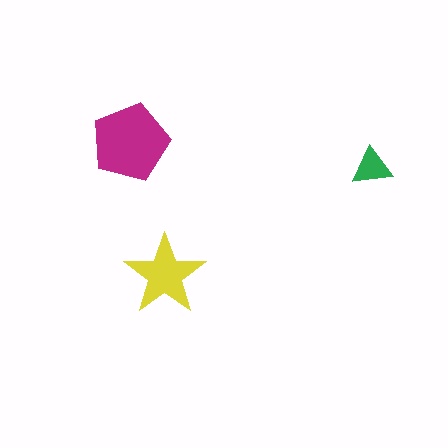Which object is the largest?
The magenta pentagon.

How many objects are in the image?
There are 3 objects in the image.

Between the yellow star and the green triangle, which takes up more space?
The yellow star.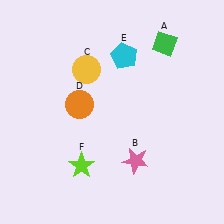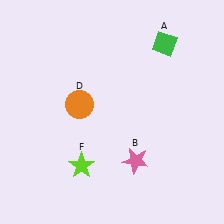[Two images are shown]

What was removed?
The yellow circle (C), the cyan pentagon (E) were removed in Image 2.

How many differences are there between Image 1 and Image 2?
There are 2 differences between the two images.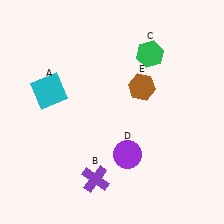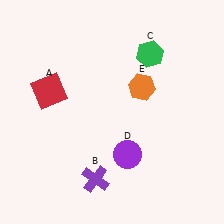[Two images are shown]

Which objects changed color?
A changed from cyan to red. E changed from brown to orange.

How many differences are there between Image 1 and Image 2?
There are 2 differences between the two images.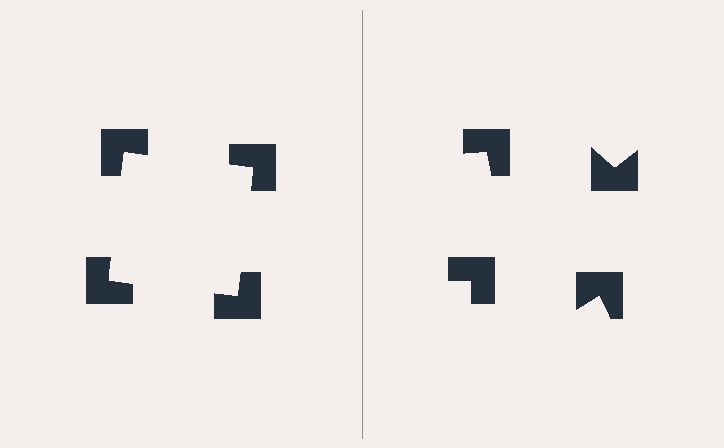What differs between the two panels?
The notched squares are positioned identically on both sides; only the wedge orientations differ. On the left they align to a square; on the right they are misaligned.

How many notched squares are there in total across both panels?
8 — 4 on each side.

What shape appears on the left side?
An illusory square.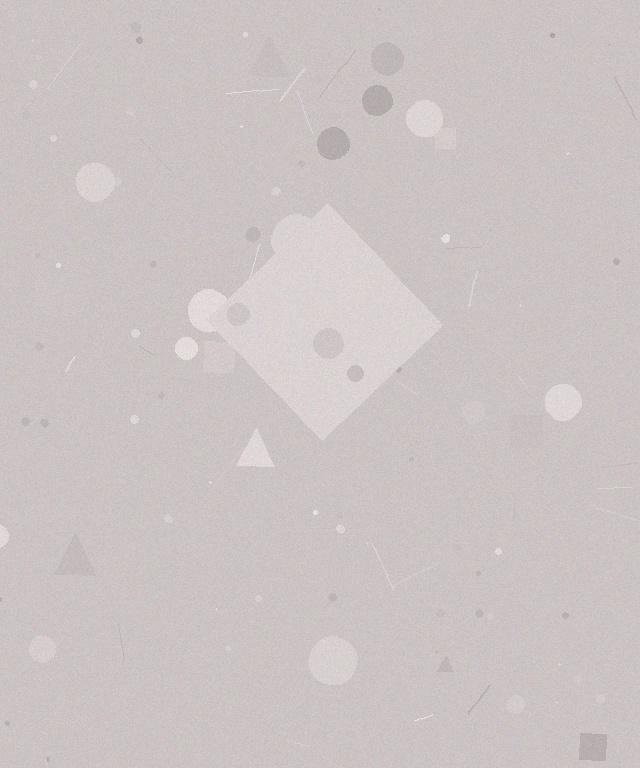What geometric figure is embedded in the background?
A diamond is embedded in the background.